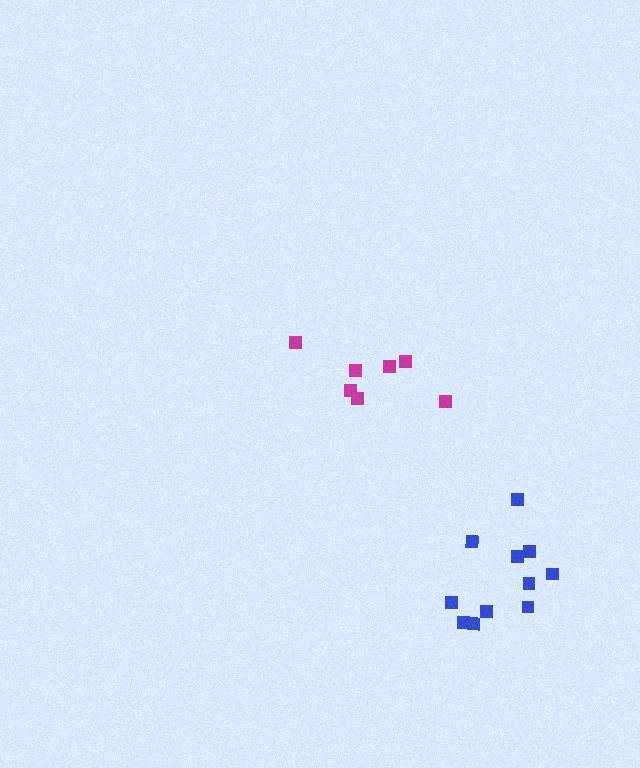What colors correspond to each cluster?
The clusters are colored: blue, magenta.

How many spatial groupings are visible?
There are 2 spatial groupings.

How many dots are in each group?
Group 1: 11 dots, Group 2: 7 dots (18 total).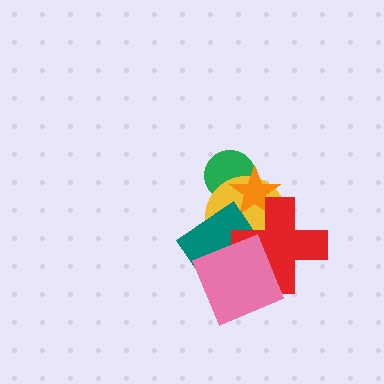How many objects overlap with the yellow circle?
5 objects overlap with the yellow circle.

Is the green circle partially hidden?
Yes, it is partially covered by another shape.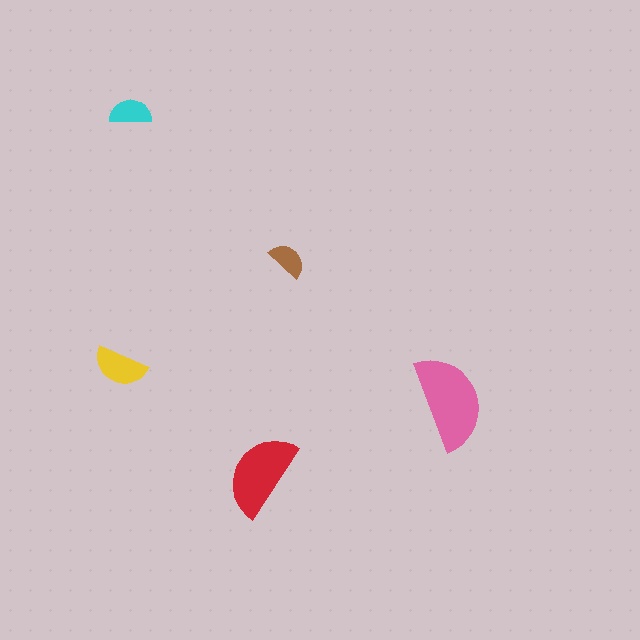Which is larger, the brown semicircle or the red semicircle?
The red one.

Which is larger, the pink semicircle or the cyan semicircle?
The pink one.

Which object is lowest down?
The red semicircle is bottommost.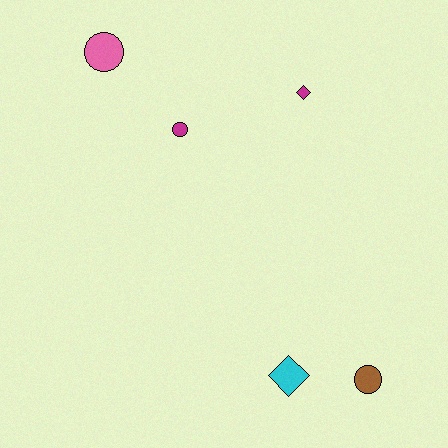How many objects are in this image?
There are 5 objects.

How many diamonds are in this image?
There are 2 diamonds.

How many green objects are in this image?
There are no green objects.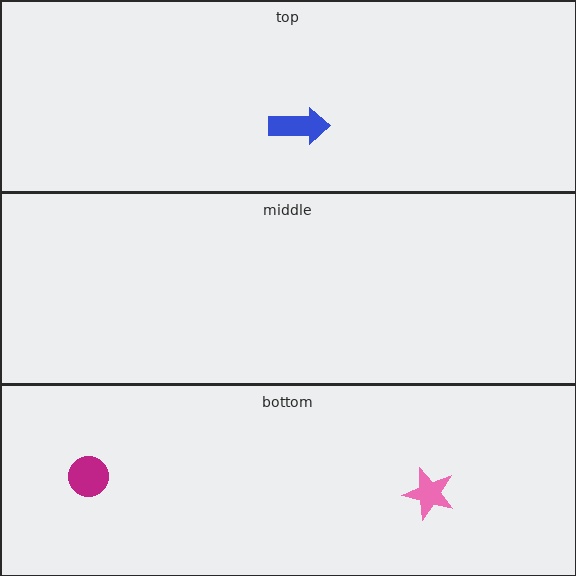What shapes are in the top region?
The blue arrow.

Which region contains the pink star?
The bottom region.